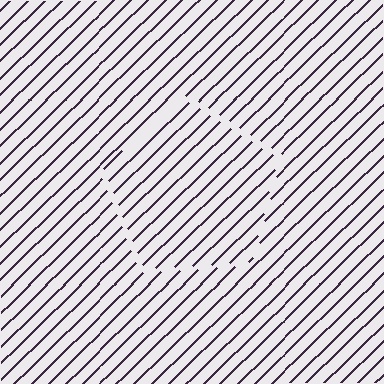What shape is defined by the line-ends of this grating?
An illusory pentagon. The interior of the shape contains the same grating, shifted by half a period — the contour is defined by the phase discontinuity where line-ends from the inner and outer gratings abut.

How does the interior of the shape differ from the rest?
The interior of the shape contains the same grating, shifted by half a period — the contour is defined by the phase discontinuity where line-ends from the inner and outer gratings abut.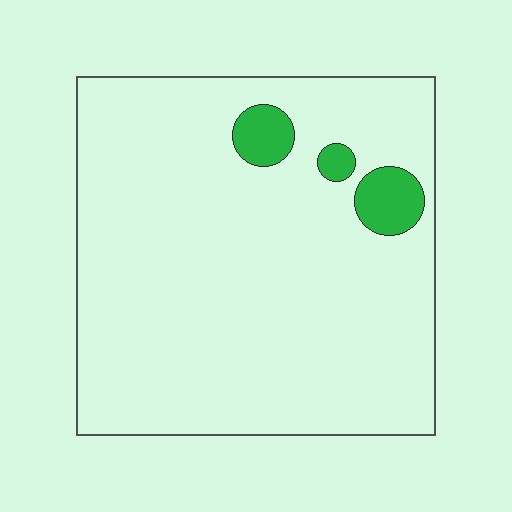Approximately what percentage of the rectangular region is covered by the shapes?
Approximately 5%.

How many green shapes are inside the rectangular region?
3.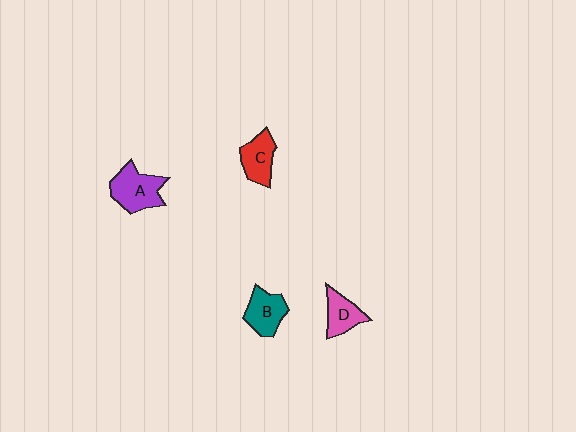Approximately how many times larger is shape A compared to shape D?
Approximately 1.5 times.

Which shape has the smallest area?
Shape D (pink).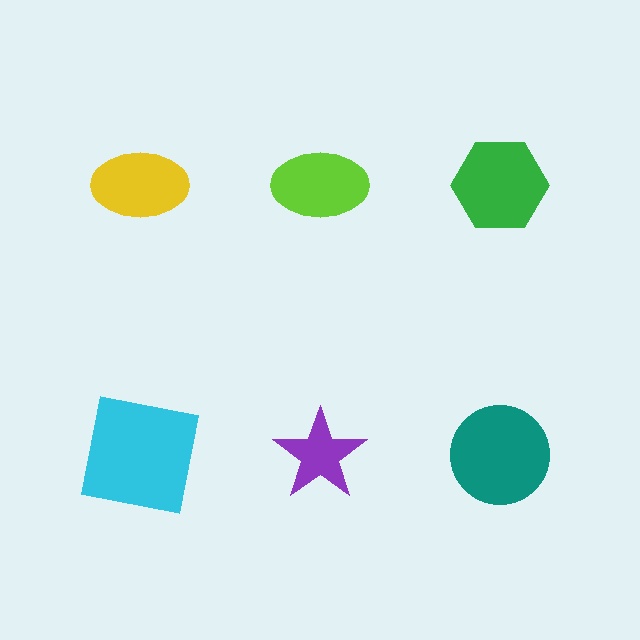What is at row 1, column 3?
A green hexagon.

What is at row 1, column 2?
A lime ellipse.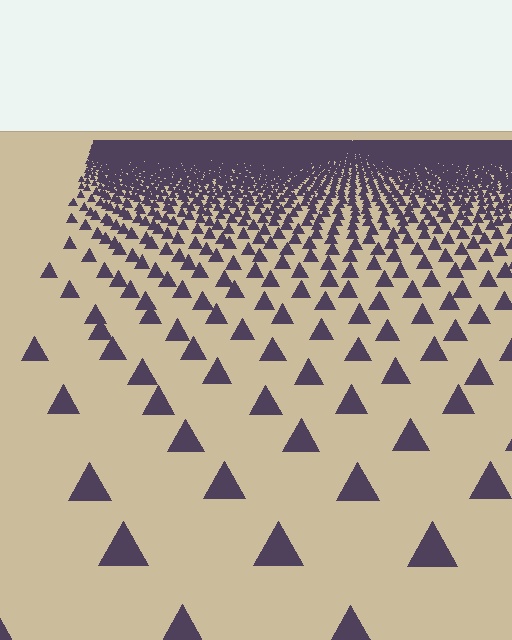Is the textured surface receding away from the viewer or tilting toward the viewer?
The surface is receding away from the viewer. Texture elements get smaller and denser toward the top.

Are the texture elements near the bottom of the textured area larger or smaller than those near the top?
Larger. Near the bottom, elements are closer to the viewer and appear at a bigger on-screen size.